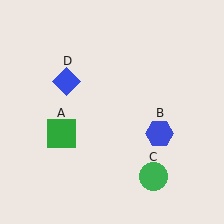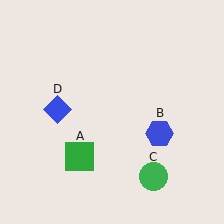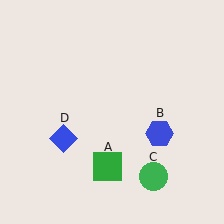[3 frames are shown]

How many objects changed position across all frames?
2 objects changed position: green square (object A), blue diamond (object D).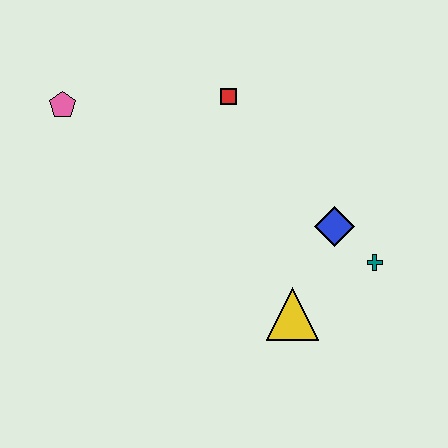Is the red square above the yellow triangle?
Yes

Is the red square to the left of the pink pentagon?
No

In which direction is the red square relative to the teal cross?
The red square is above the teal cross.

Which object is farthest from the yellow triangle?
The pink pentagon is farthest from the yellow triangle.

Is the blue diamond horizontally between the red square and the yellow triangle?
No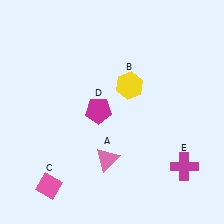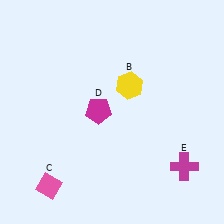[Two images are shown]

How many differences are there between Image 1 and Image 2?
There is 1 difference between the two images.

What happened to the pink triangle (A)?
The pink triangle (A) was removed in Image 2. It was in the bottom-left area of Image 1.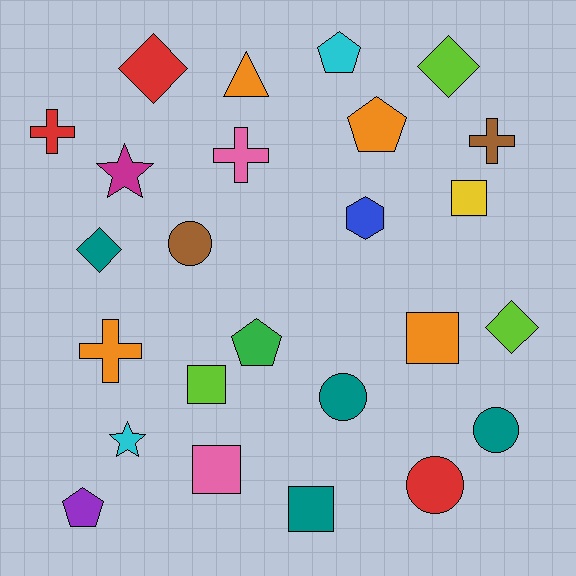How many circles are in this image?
There are 4 circles.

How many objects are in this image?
There are 25 objects.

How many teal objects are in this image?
There are 4 teal objects.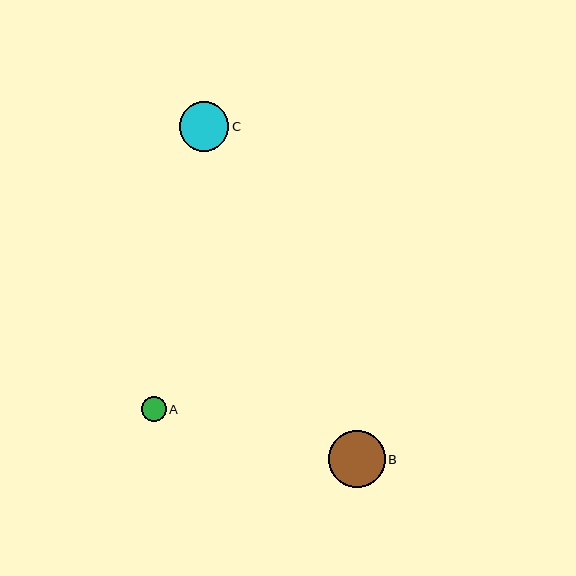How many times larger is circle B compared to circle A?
Circle B is approximately 2.2 times the size of circle A.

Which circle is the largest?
Circle B is the largest with a size of approximately 57 pixels.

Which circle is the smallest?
Circle A is the smallest with a size of approximately 25 pixels.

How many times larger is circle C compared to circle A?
Circle C is approximately 1.9 times the size of circle A.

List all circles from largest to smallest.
From largest to smallest: B, C, A.